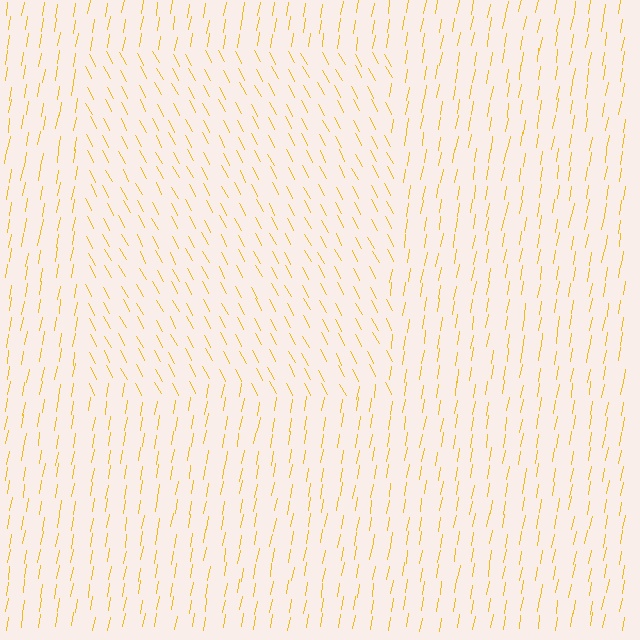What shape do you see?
I see a rectangle.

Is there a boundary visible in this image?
Yes, there is a texture boundary formed by a change in line orientation.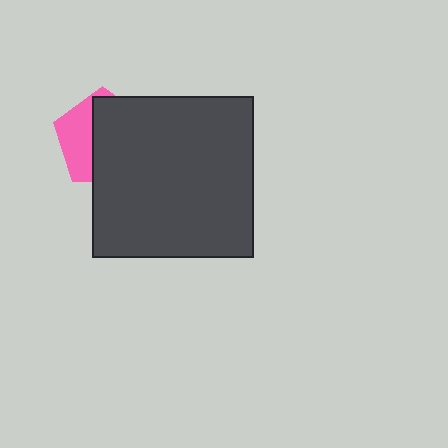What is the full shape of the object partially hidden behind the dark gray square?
The partially hidden object is a pink pentagon.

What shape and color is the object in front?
The object in front is a dark gray square.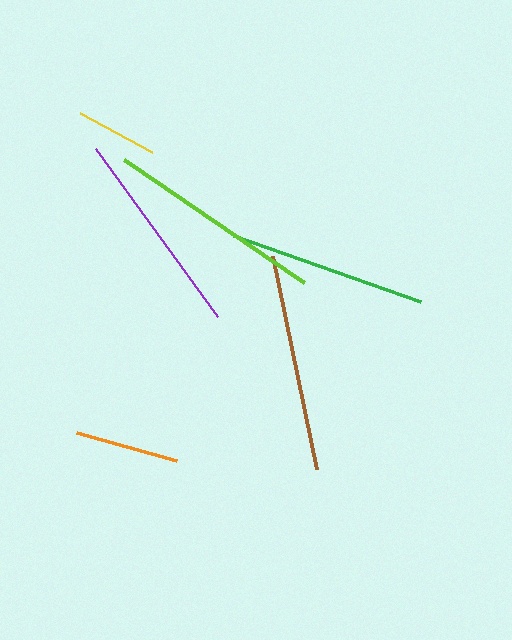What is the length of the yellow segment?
The yellow segment is approximately 82 pixels long.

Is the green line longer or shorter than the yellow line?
The green line is longer than the yellow line.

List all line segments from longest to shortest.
From longest to shortest: lime, brown, purple, green, orange, yellow.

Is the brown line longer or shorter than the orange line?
The brown line is longer than the orange line.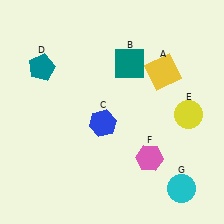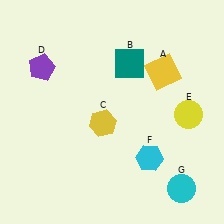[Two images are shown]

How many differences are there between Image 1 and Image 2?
There are 3 differences between the two images.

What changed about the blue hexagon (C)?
In Image 1, C is blue. In Image 2, it changed to yellow.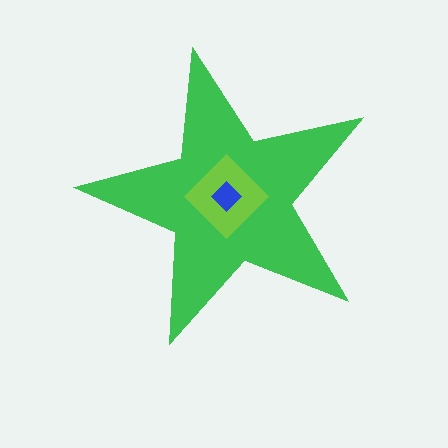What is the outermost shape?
The green star.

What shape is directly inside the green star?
The lime diamond.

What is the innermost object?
The blue diamond.